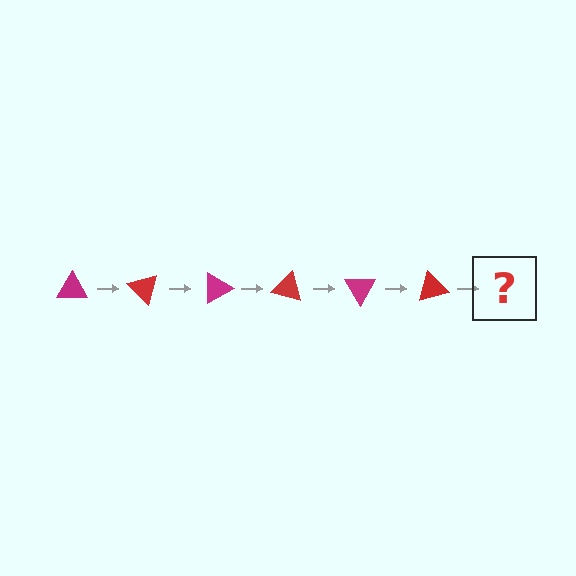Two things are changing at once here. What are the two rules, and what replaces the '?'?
The two rules are that it rotates 45 degrees each step and the color cycles through magenta and red. The '?' should be a magenta triangle, rotated 270 degrees from the start.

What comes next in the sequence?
The next element should be a magenta triangle, rotated 270 degrees from the start.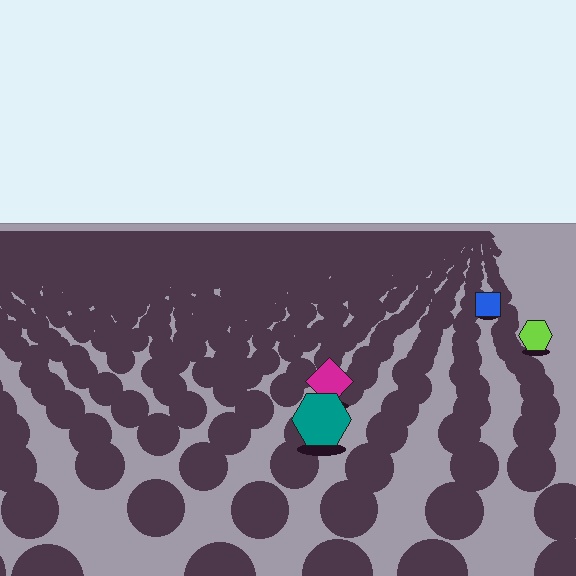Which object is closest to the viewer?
The teal hexagon is closest. The texture marks near it are larger and more spread out.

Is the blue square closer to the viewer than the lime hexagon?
No. The lime hexagon is closer — you can tell from the texture gradient: the ground texture is coarser near it.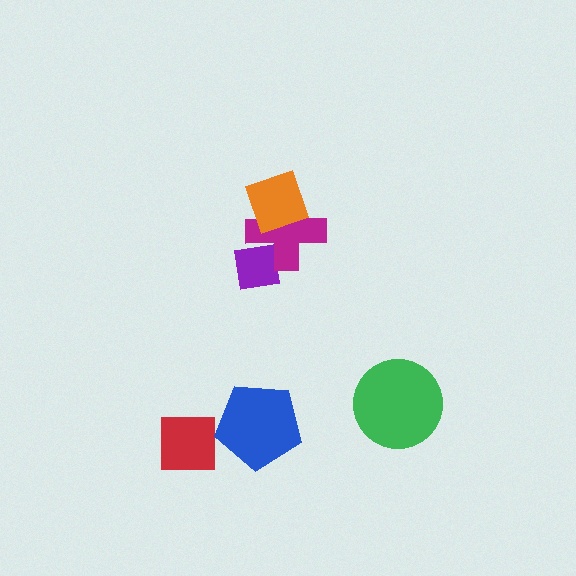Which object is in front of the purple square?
The magenta cross is in front of the purple square.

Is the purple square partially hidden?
Yes, it is partially covered by another shape.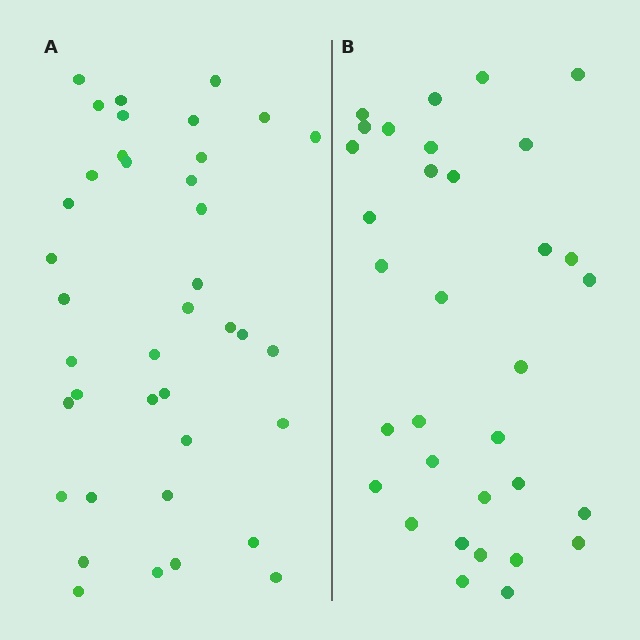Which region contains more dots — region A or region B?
Region A (the left region) has more dots.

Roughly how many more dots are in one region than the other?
Region A has about 6 more dots than region B.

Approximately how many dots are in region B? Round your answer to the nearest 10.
About 30 dots. (The exact count is 33, which rounds to 30.)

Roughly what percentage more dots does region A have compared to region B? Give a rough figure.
About 20% more.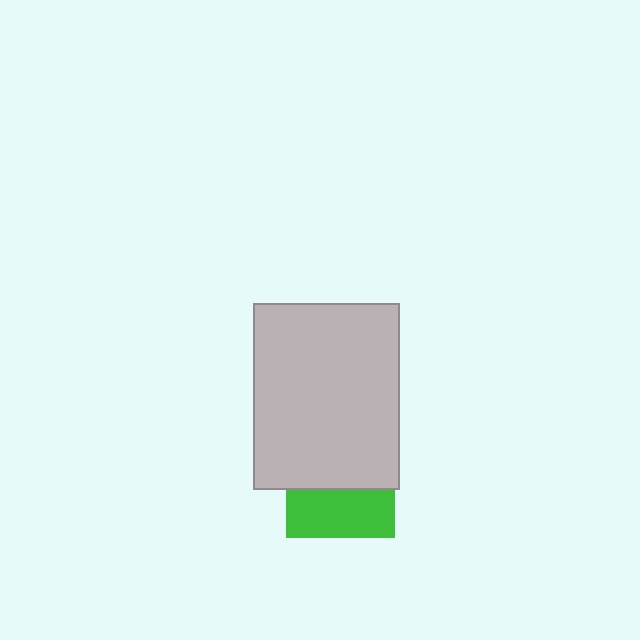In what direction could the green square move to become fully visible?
The green square could move down. That would shift it out from behind the light gray rectangle entirely.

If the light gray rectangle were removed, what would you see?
You would see the complete green square.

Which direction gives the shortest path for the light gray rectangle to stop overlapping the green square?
Moving up gives the shortest separation.